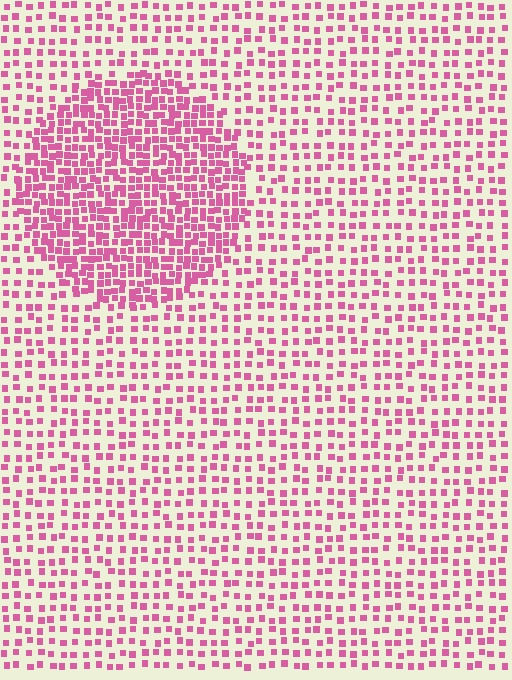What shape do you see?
I see a circle.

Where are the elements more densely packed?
The elements are more densely packed inside the circle boundary.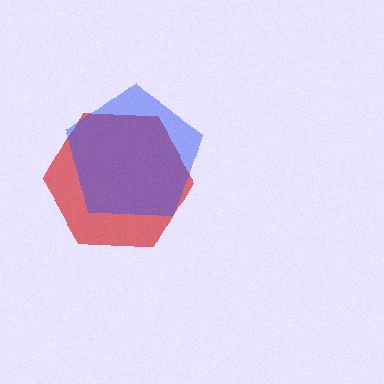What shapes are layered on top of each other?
The layered shapes are: a red hexagon, a blue pentagon.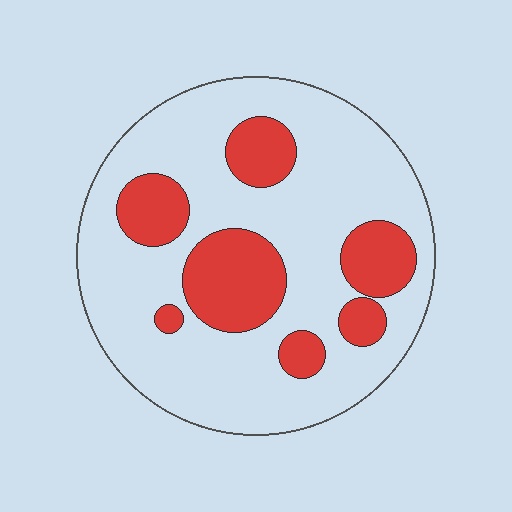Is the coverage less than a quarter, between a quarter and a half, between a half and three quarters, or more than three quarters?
Between a quarter and a half.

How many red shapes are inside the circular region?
7.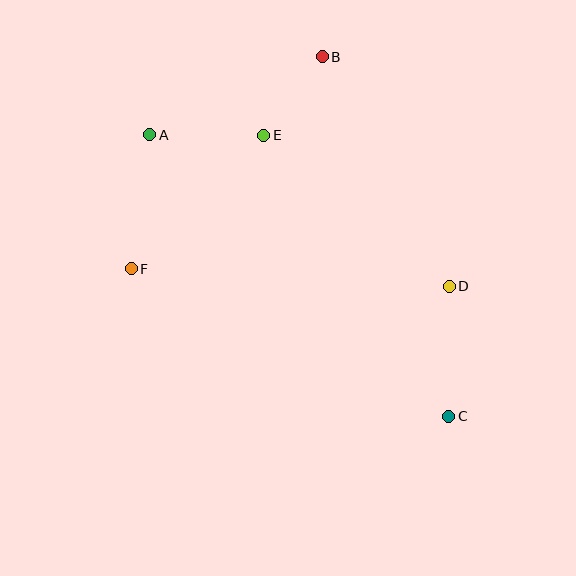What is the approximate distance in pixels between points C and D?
The distance between C and D is approximately 130 pixels.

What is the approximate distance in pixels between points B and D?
The distance between B and D is approximately 263 pixels.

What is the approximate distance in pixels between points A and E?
The distance between A and E is approximately 114 pixels.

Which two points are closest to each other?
Points B and E are closest to each other.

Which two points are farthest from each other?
Points A and C are farthest from each other.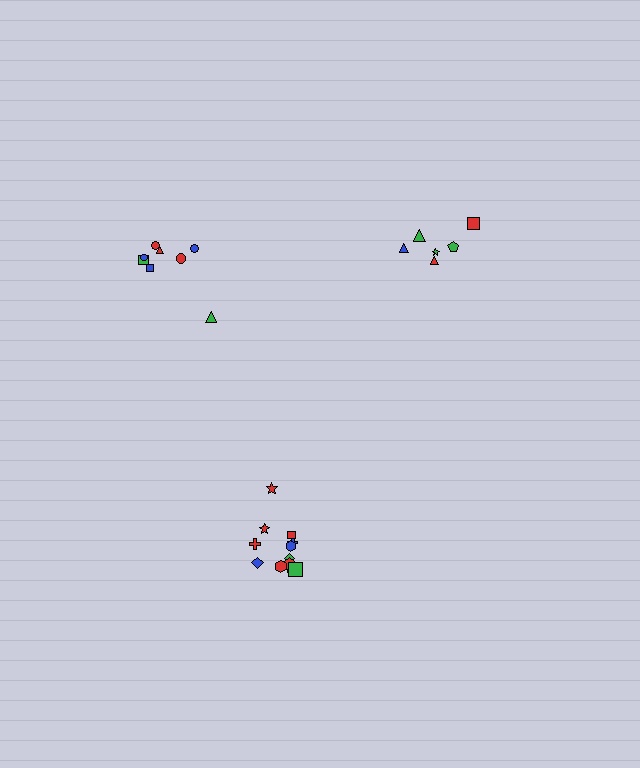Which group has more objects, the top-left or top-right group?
The top-left group.